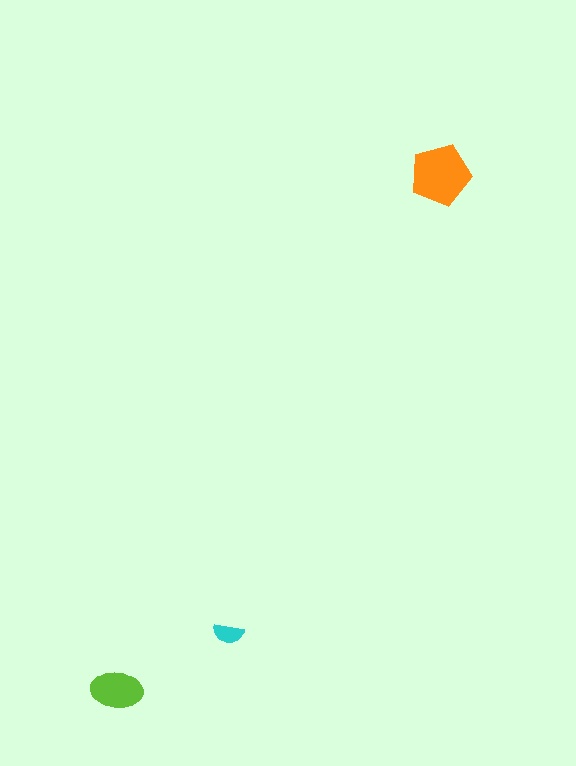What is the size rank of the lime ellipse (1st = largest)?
2nd.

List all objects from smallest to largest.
The cyan semicircle, the lime ellipse, the orange pentagon.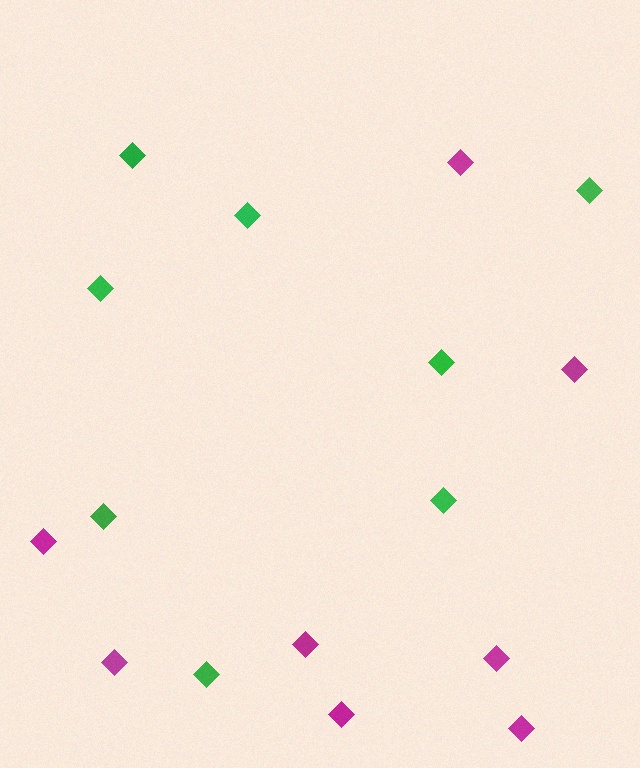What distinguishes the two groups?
There are 2 groups: one group of green diamonds (8) and one group of magenta diamonds (8).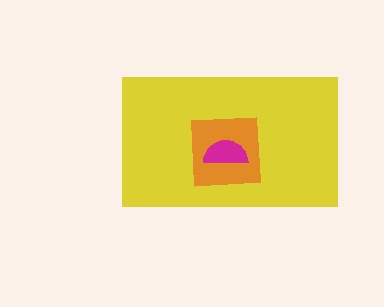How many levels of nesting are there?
3.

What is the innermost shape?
The magenta semicircle.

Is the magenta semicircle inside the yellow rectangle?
Yes.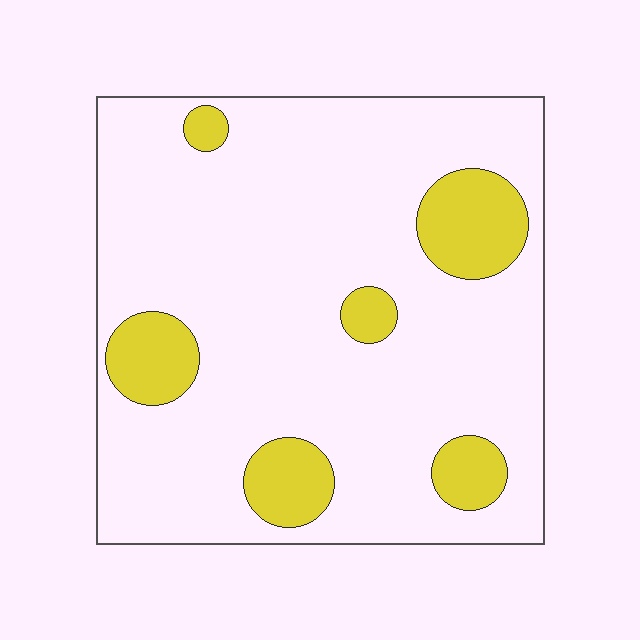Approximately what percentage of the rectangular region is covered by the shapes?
Approximately 15%.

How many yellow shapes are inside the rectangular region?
6.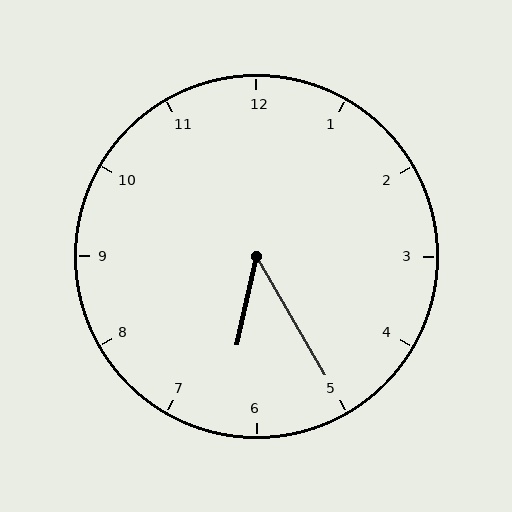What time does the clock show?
6:25.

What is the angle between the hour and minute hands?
Approximately 42 degrees.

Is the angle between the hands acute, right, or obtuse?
It is acute.